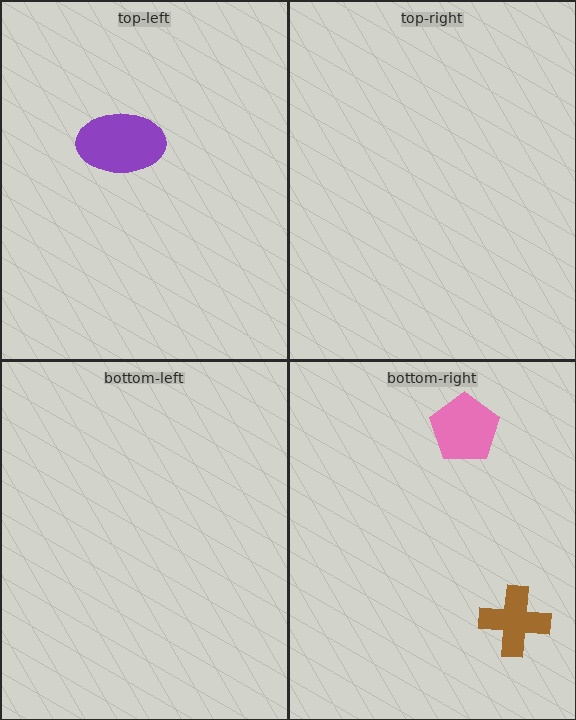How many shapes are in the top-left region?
1.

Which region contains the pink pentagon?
The bottom-right region.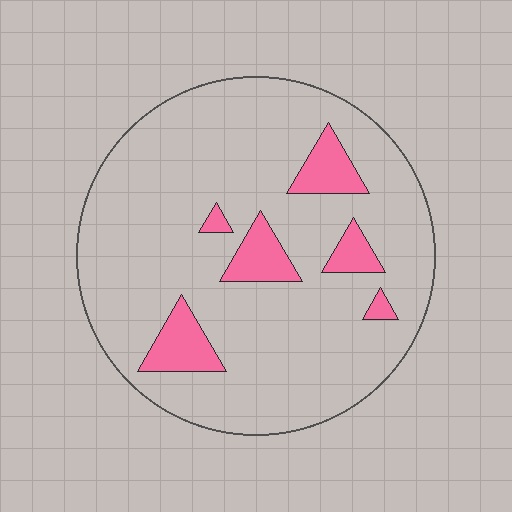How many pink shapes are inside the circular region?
6.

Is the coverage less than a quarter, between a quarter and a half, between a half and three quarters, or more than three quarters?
Less than a quarter.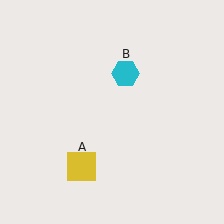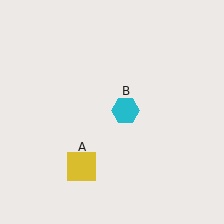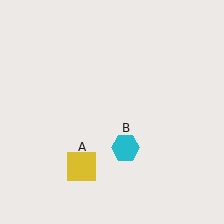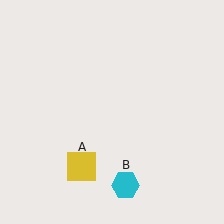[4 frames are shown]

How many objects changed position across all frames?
1 object changed position: cyan hexagon (object B).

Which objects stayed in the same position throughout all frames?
Yellow square (object A) remained stationary.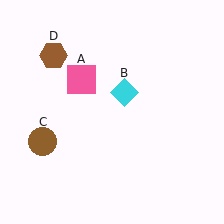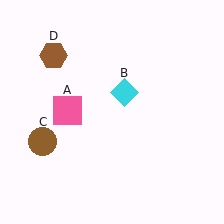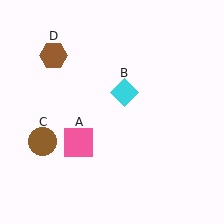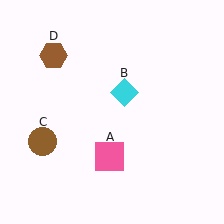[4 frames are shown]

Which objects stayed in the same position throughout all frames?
Cyan diamond (object B) and brown circle (object C) and brown hexagon (object D) remained stationary.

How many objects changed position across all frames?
1 object changed position: pink square (object A).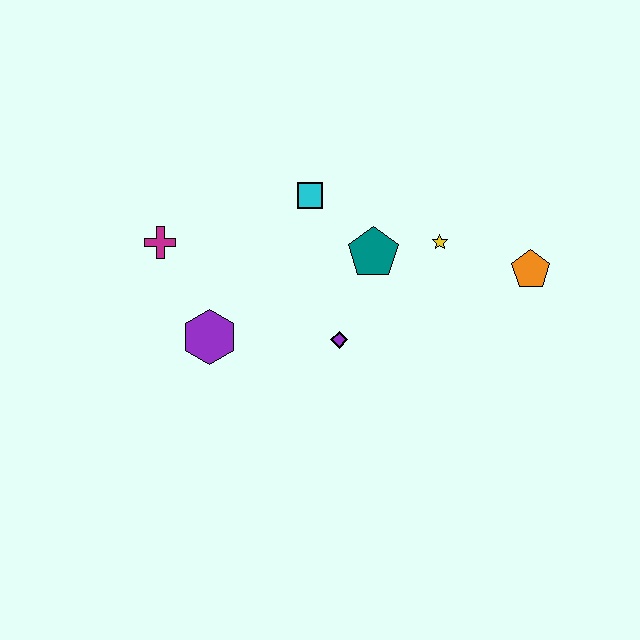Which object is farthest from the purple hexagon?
The orange pentagon is farthest from the purple hexagon.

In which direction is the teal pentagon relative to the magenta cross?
The teal pentagon is to the right of the magenta cross.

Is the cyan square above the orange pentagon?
Yes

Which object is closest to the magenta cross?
The purple hexagon is closest to the magenta cross.